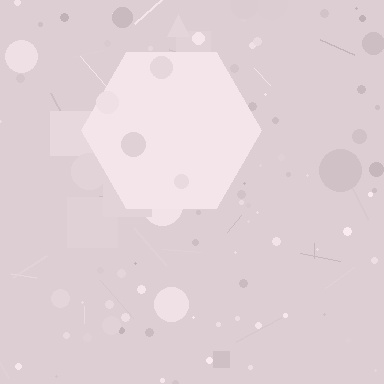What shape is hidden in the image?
A hexagon is hidden in the image.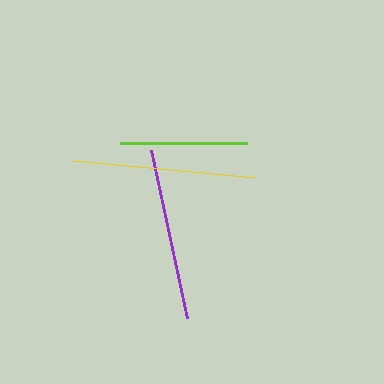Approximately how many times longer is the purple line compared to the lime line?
The purple line is approximately 1.4 times the length of the lime line.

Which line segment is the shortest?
The lime line is the shortest at approximately 127 pixels.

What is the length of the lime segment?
The lime segment is approximately 127 pixels long.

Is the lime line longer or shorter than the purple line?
The purple line is longer than the lime line.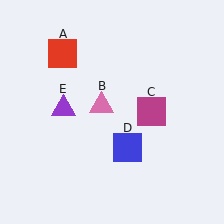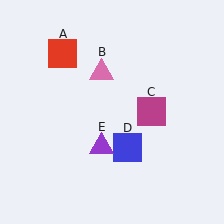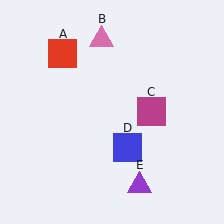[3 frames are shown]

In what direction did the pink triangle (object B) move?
The pink triangle (object B) moved up.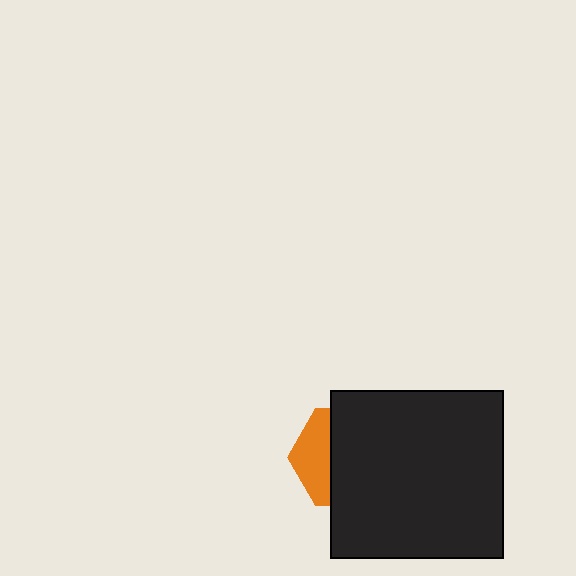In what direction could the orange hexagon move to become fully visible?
The orange hexagon could move left. That would shift it out from behind the black rectangle entirely.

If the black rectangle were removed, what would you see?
You would see the complete orange hexagon.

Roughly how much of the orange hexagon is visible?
A small part of it is visible (roughly 33%).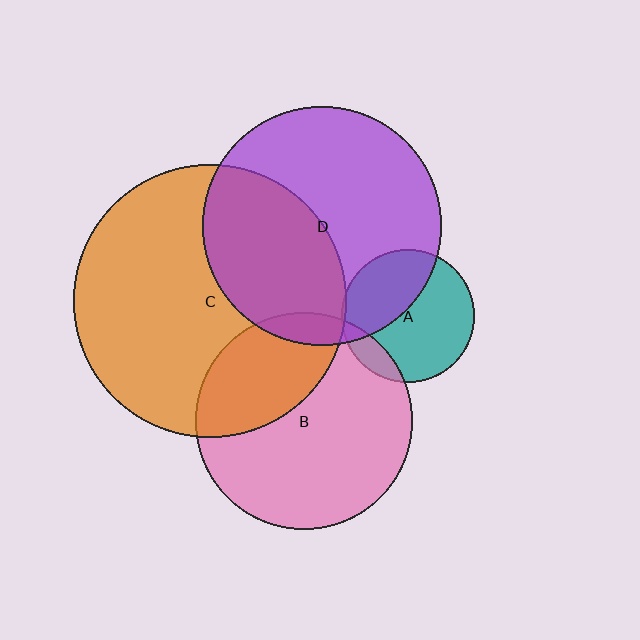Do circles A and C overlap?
Yes.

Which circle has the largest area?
Circle C (orange).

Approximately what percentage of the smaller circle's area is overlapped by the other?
Approximately 5%.